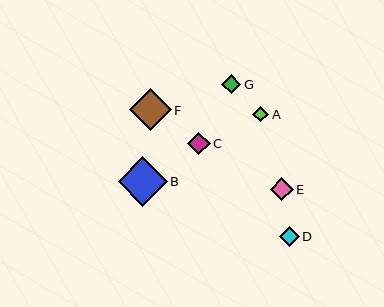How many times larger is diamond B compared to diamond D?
Diamond B is approximately 2.5 times the size of diamond D.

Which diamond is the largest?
Diamond B is the largest with a size of approximately 49 pixels.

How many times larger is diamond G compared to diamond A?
Diamond G is approximately 1.2 times the size of diamond A.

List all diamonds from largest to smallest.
From largest to smallest: B, F, E, C, D, G, A.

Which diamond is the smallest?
Diamond A is the smallest with a size of approximately 16 pixels.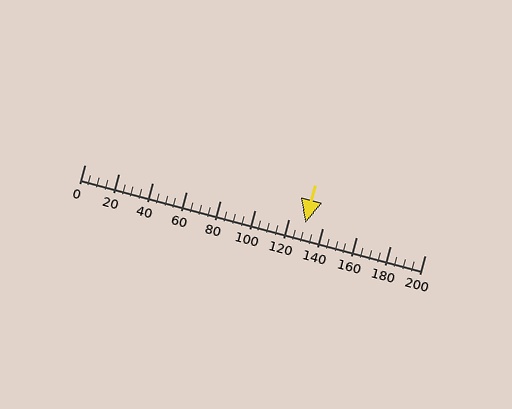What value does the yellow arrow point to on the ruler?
The yellow arrow points to approximately 130.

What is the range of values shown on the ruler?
The ruler shows values from 0 to 200.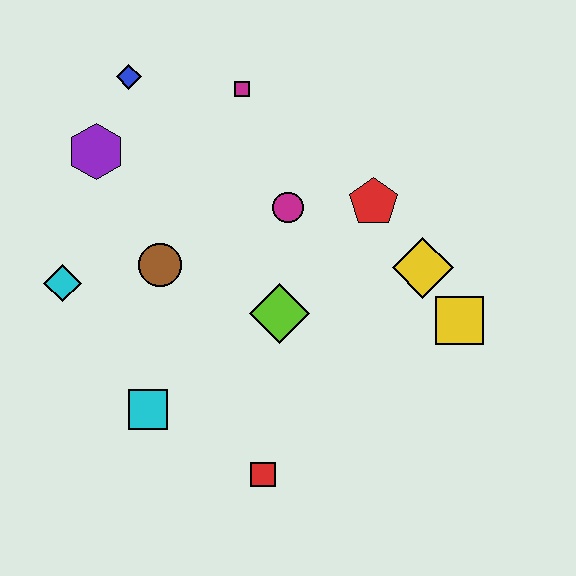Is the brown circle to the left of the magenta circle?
Yes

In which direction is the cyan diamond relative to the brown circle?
The cyan diamond is to the left of the brown circle.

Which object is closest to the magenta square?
The blue diamond is closest to the magenta square.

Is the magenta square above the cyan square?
Yes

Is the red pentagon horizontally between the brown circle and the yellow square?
Yes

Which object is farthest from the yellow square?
The blue diamond is farthest from the yellow square.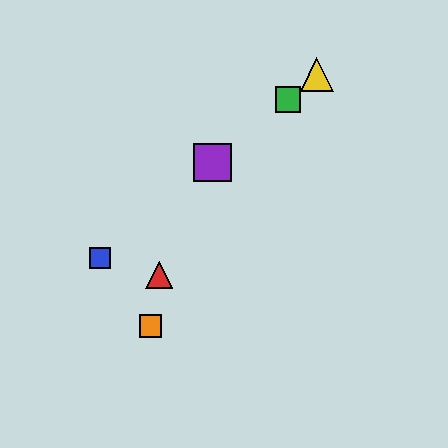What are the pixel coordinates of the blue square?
The blue square is at (100, 258).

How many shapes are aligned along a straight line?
4 shapes (the blue square, the green square, the yellow triangle, the purple square) are aligned along a straight line.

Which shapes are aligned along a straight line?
The blue square, the green square, the yellow triangle, the purple square are aligned along a straight line.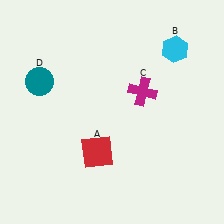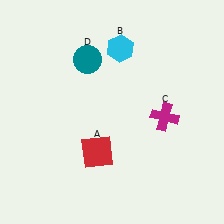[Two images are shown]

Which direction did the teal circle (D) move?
The teal circle (D) moved right.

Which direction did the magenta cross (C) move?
The magenta cross (C) moved down.